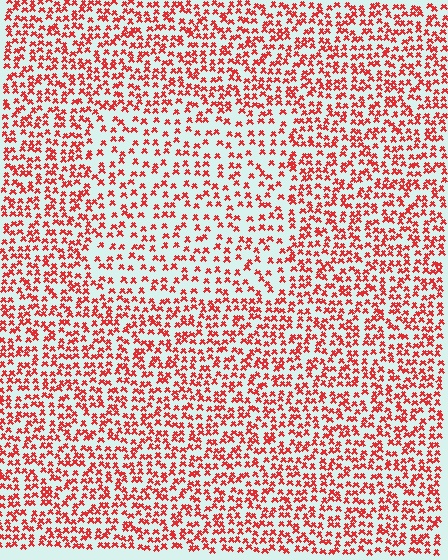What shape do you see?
I see a rectangle.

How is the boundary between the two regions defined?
The boundary is defined by a change in element density (approximately 1.6x ratio). All elements are the same color, size, and shape.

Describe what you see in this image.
The image contains small red elements arranged at two different densities. A rectangle-shaped region is visible where the elements are less densely packed than the surrounding area.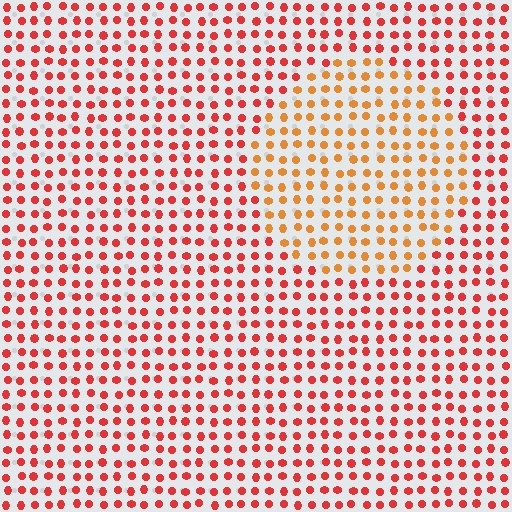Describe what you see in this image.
The image is filled with small red elements in a uniform arrangement. A circle-shaped region is visible where the elements are tinted to a slightly different hue, forming a subtle color boundary.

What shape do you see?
I see a circle.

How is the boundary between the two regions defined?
The boundary is defined purely by a slight shift in hue (about 31 degrees). Spacing, size, and orientation are identical on both sides.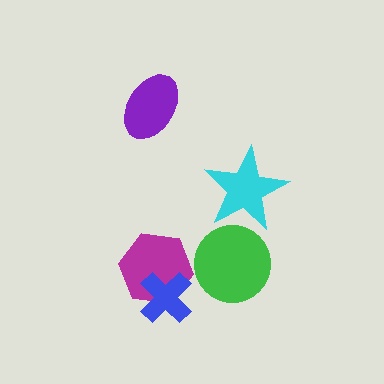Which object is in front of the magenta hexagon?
The blue cross is in front of the magenta hexagon.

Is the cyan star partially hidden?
No, no other shape covers it.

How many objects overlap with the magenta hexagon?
1 object overlaps with the magenta hexagon.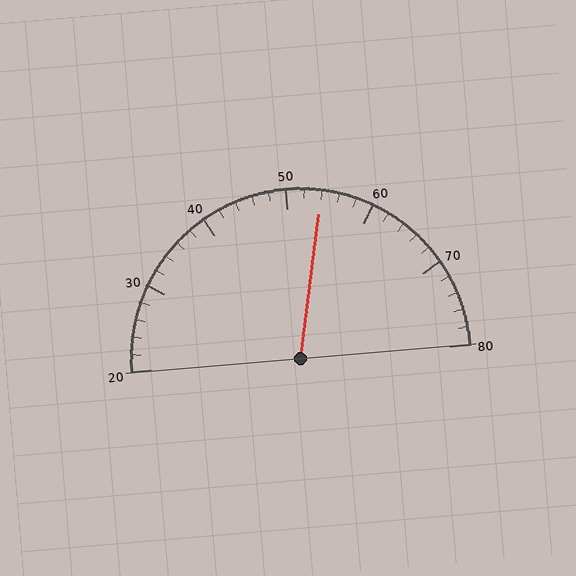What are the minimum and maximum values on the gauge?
The gauge ranges from 20 to 80.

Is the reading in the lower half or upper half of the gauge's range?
The reading is in the upper half of the range (20 to 80).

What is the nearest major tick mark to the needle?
The nearest major tick mark is 50.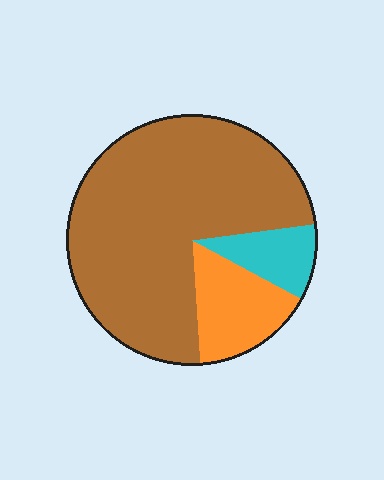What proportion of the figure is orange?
Orange covers around 15% of the figure.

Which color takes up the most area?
Brown, at roughly 75%.